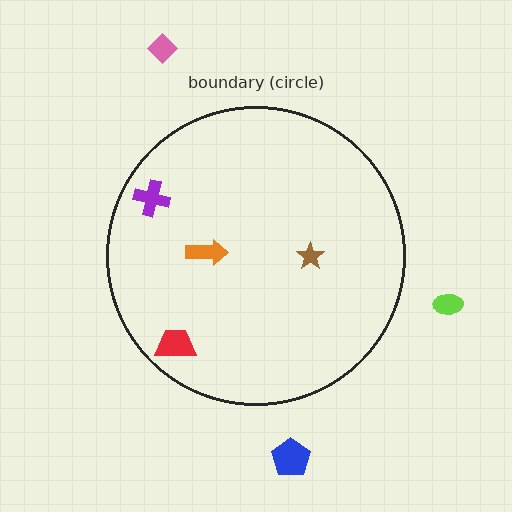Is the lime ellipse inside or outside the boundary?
Outside.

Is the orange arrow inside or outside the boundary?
Inside.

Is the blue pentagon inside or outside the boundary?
Outside.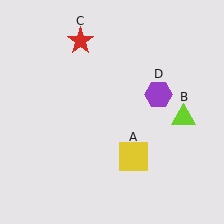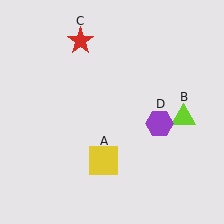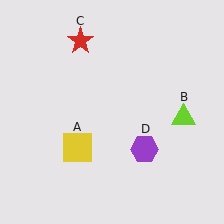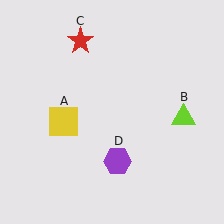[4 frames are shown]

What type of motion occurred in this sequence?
The yellow square (object A), purple hexagon (object D) rotated clockwise around the center of the scene.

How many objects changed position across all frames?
2 objects changed position: yellow square (object A), purple hexagon (object D).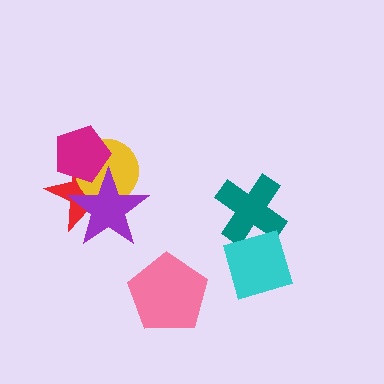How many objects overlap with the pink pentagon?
0 objects overlap with the pink pentagon.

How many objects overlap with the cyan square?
1 object overlaps with the cyan square.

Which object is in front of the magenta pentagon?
The purple star is in front of the magenta pentagon.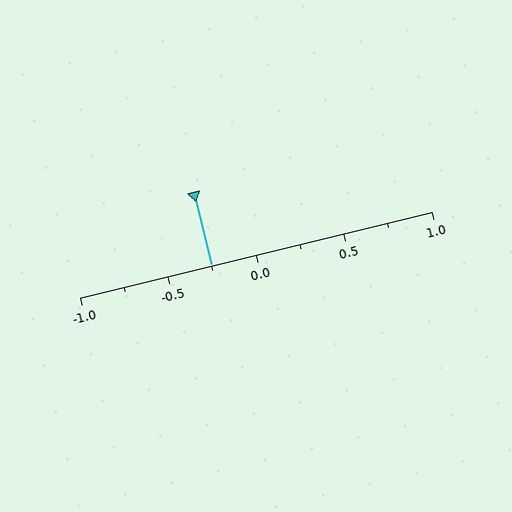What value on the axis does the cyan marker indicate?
The marker indicates approximately -0.25.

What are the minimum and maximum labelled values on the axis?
The axis runs from -1.0 to 1.0.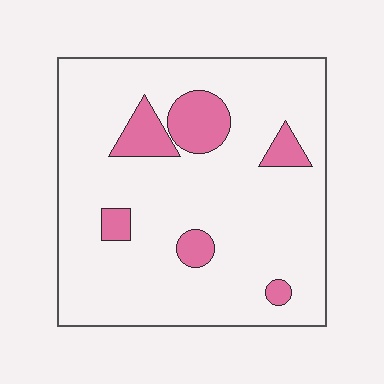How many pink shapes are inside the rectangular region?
6.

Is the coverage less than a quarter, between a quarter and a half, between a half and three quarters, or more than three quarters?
Less than a quarter.